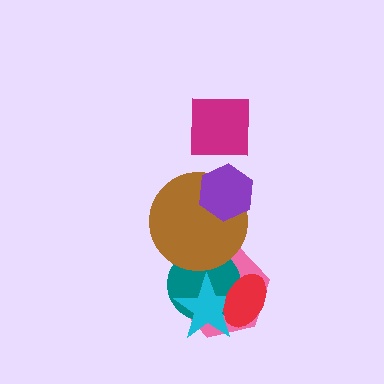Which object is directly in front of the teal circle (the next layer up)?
The cyan star is directly in front of the teal circle.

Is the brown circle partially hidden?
Yes, it is partially covered by another shape.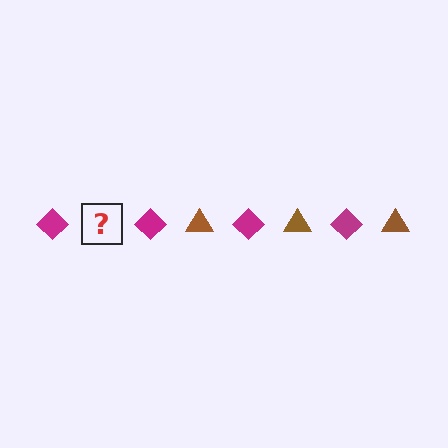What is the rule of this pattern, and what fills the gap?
The rule is that the pattern alternates between magenta diamond and brown triangle. The gap should be filled with a brown triangle.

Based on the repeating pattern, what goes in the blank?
The blank should be a brown triangle.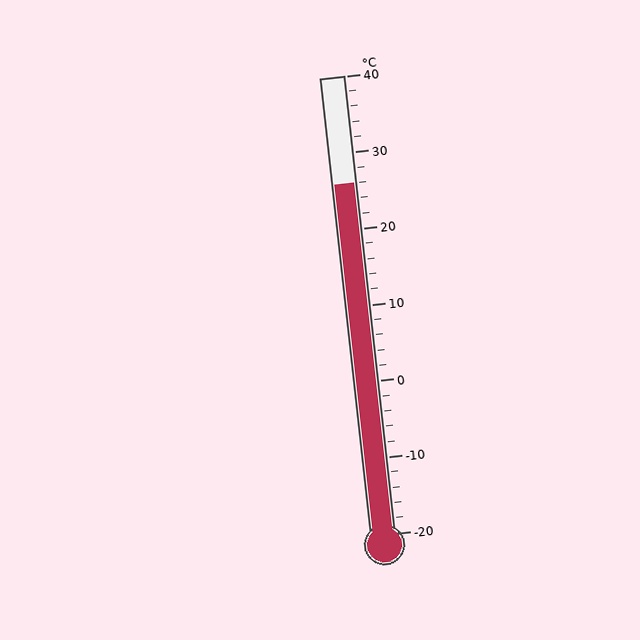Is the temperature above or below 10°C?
The temperature is above 10°C.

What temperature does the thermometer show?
The thermometer shows approximately 26°C.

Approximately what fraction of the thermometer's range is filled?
The thermometer is filled to approximately 75% of its range.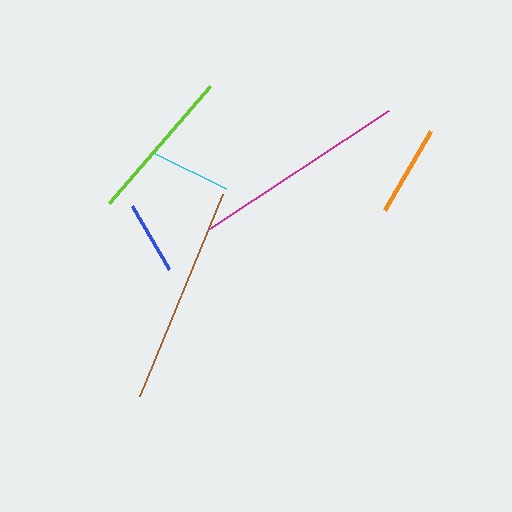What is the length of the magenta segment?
The magenta segment is approximately 214 pixels long.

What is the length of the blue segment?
The blue segment is approximately 73 pixels long.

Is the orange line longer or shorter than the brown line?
The brown line is longer than the orange line.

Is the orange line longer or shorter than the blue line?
The orange line is longer than the blue line.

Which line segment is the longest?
The brown line is the longest at approximately 218 pixels.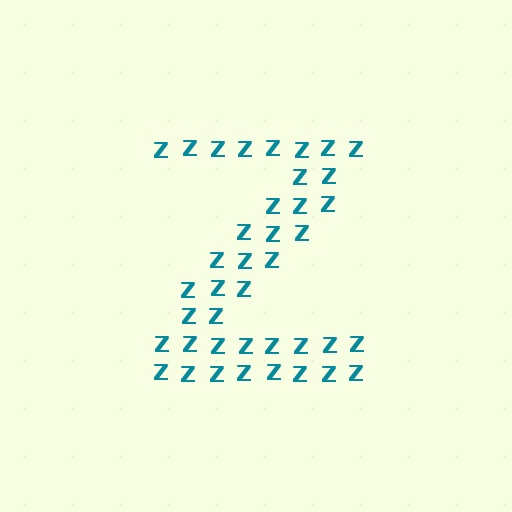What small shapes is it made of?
It is made of small letter Z's.